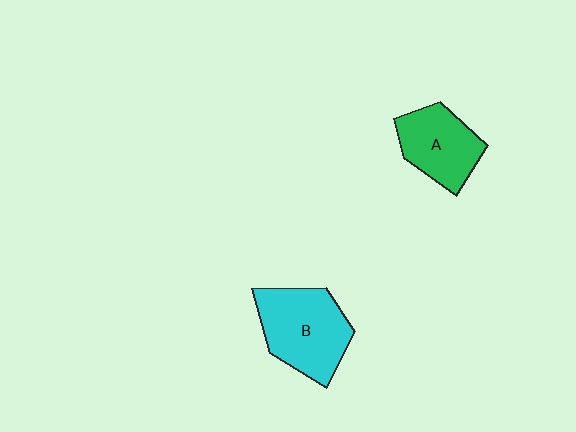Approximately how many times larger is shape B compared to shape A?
Approximately 1.3 times.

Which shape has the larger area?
Shape B (cyan).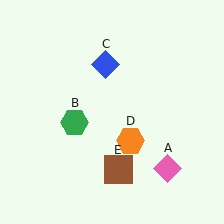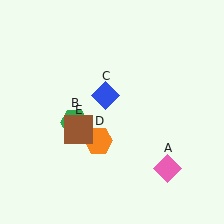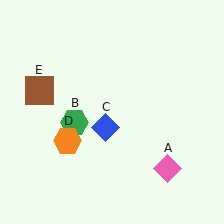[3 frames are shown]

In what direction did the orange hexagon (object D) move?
The orange hexagon (object D) moved left.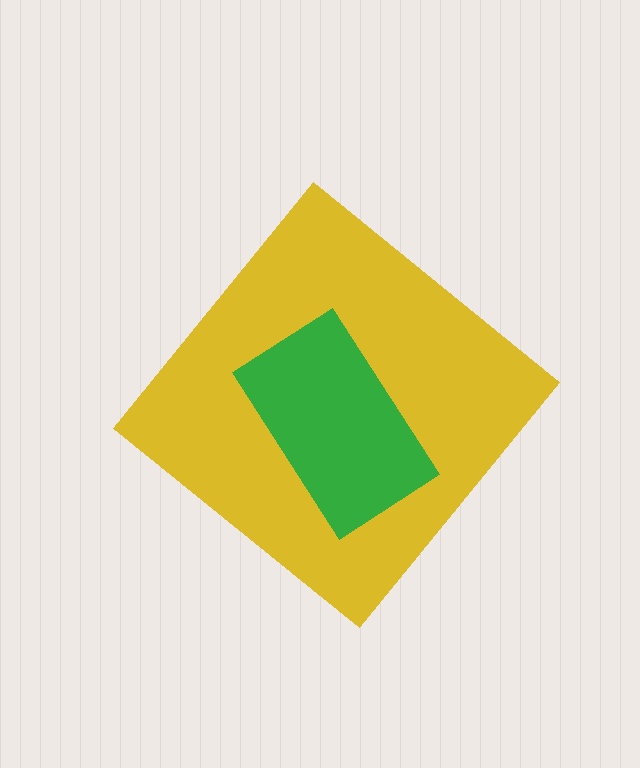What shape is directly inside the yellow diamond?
The green rectangle.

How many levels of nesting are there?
2.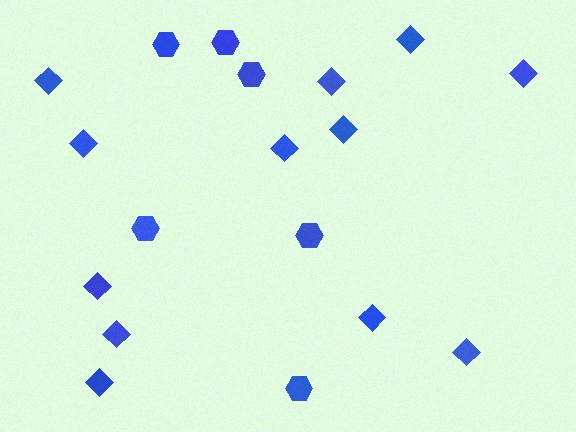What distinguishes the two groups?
There are 2 groups: one group of diamonds (12) and one group of hexagons (6).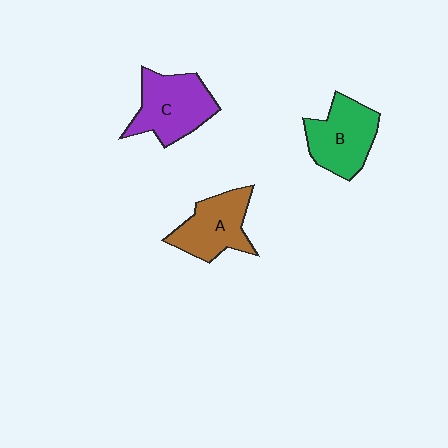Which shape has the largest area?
Shape C (purple).